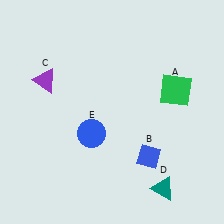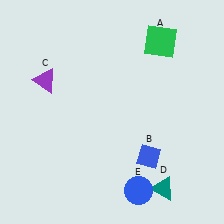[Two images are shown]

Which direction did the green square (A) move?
The green square (A) moved up.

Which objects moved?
The objects that moved are: the green square (A), the blue circle (E).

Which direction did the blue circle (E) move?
The blue circle (E) moved down.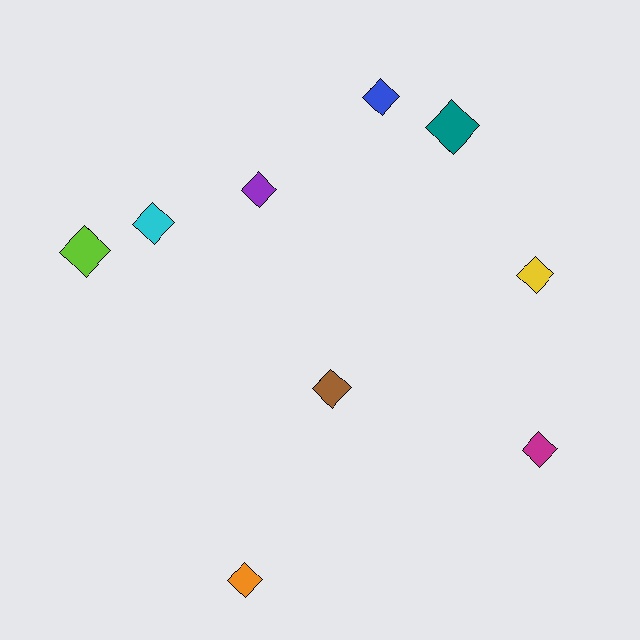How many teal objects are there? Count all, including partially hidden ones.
There is 1 teal object.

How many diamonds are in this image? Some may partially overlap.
There are 9 diamonds.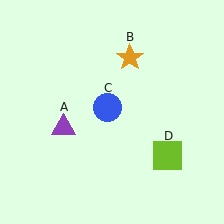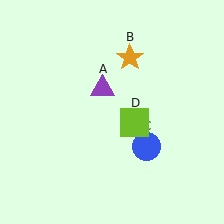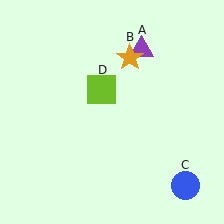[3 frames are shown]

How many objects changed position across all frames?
3 objects changed position: purple triangle (object A), blue circle (object C), lime square (object D).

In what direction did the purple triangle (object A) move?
The purple triangle (object A) moved up and to the right.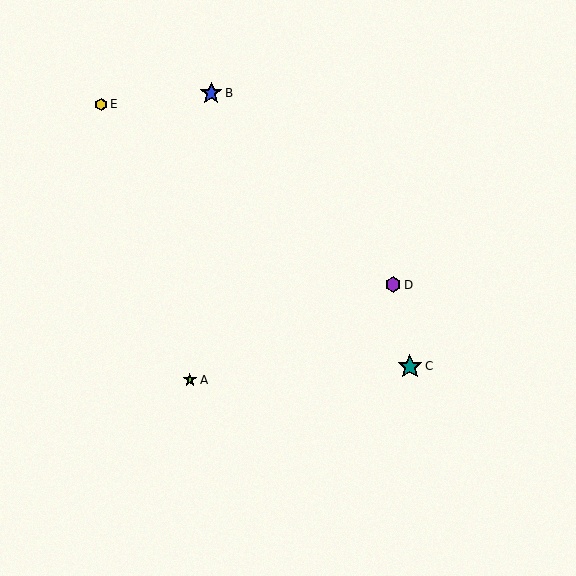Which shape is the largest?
The teal star (labeled C) is the largest.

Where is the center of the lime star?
The center of the lime star is at (190, 380).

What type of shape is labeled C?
Shape C is a teal star.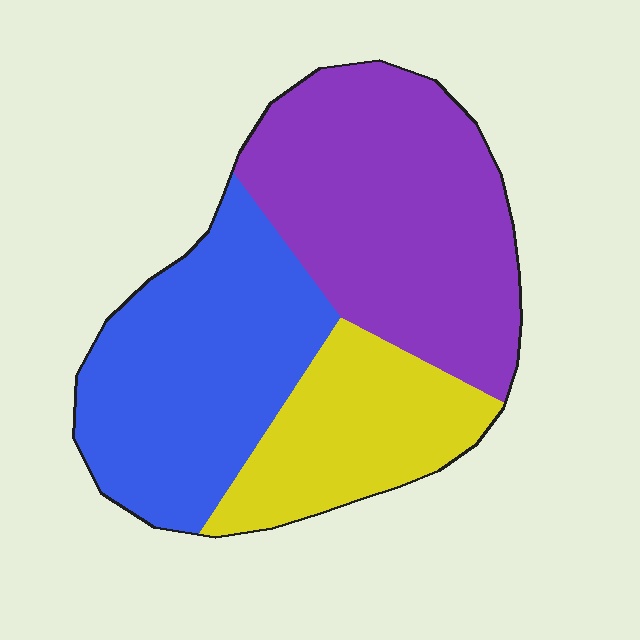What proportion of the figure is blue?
Blue covers about 35% of the figure.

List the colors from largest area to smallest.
From largest to smallest: purple, blue, yellow.